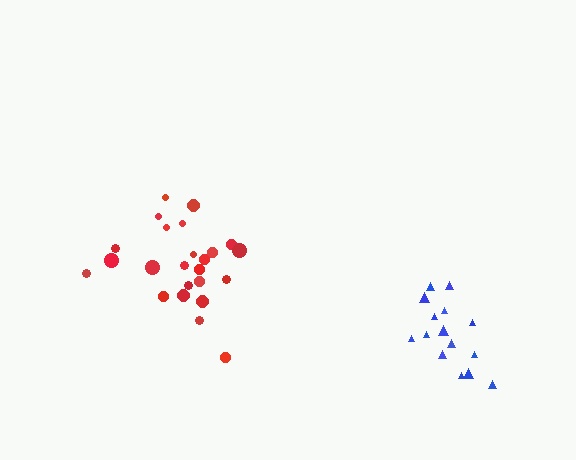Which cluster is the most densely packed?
Blue.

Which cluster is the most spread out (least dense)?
Red.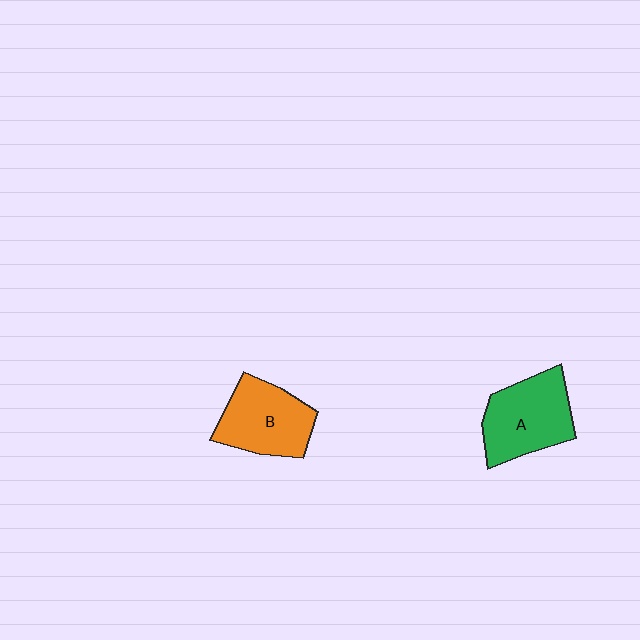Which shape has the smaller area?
Shape B (orange).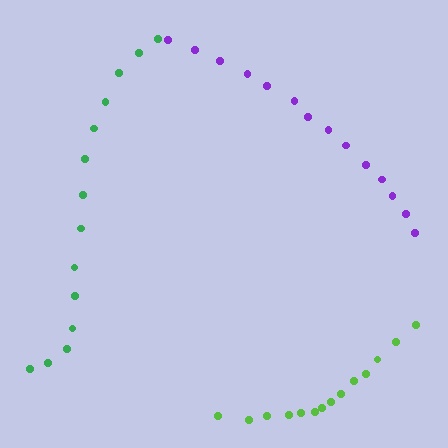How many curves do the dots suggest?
There are 3 distinct paths.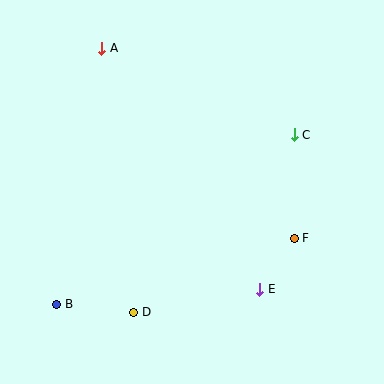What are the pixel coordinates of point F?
Point F is at (294, 238).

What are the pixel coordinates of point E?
Point E is at (260, 289).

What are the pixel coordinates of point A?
Point A is at (102, 48).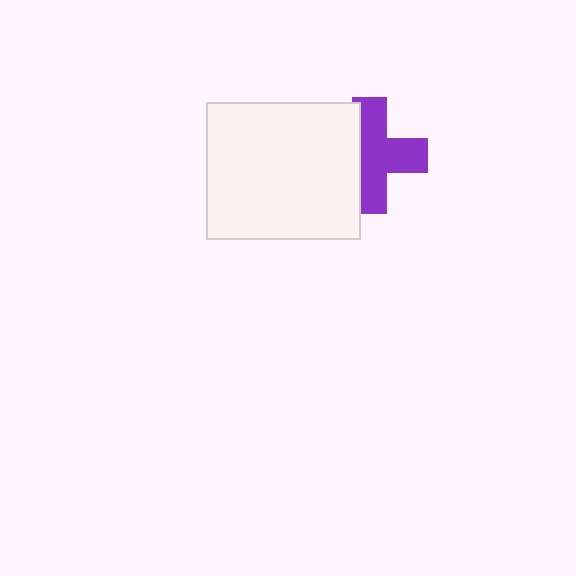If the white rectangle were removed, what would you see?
You would see the complete purple cross.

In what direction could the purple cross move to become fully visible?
The purple cross could move right. That would shift it out from behind the white rectangle entirely.